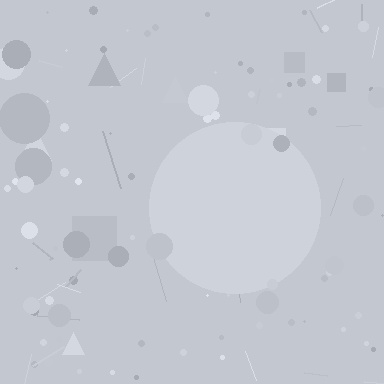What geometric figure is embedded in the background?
A circle is embedded in the background.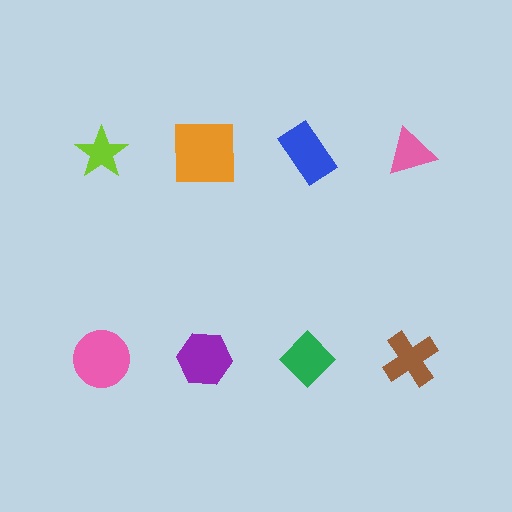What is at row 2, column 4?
A brown cross.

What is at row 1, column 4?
A pink triangle.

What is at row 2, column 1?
A pink circle.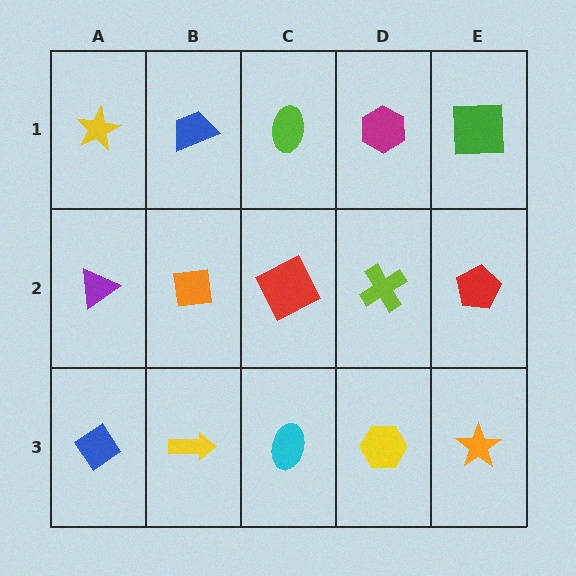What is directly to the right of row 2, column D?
A red pentagon.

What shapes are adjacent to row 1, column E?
A red pentagon (row 2, column E), a magenta hexagon (row 1, column D).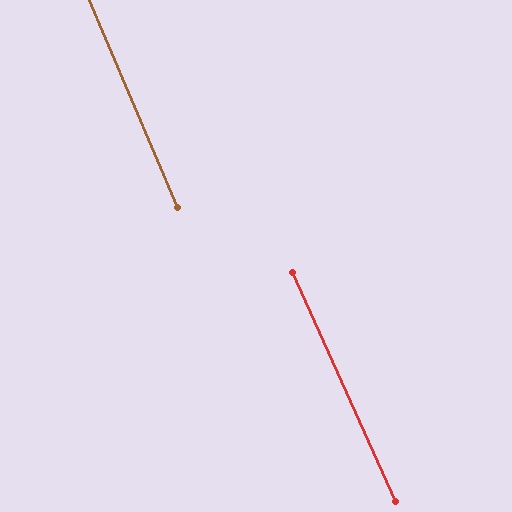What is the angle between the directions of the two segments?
Approximately 1 degree.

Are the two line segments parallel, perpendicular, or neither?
Parallel — their directions differ by only 1.3°.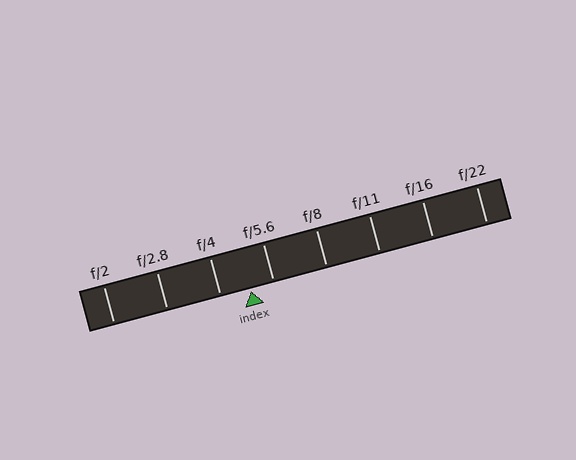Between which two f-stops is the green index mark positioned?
The index mark is between f/4 and f/5.6.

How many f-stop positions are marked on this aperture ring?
There are 8 f-stop positions marked.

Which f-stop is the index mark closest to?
The index mark is closest to f/5.6.